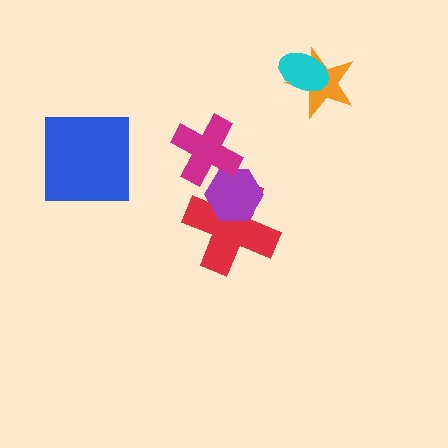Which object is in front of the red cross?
The purple hexagon is in front of the red cross.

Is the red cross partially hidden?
Yes, it is partially covered by another shape.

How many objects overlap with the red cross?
1 object overlaps with the red cross.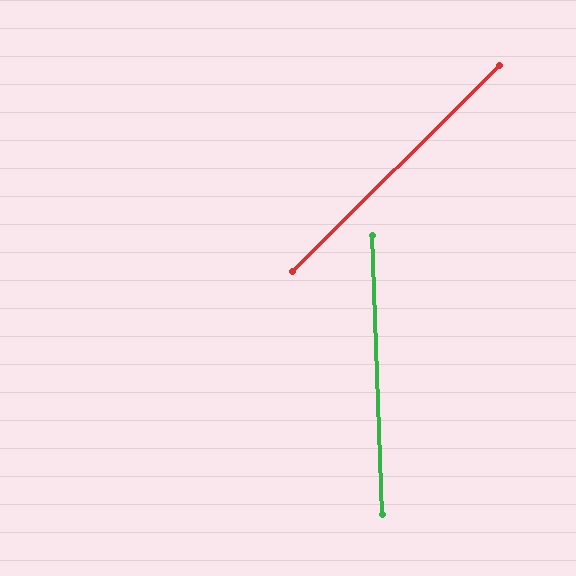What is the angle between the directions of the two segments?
Approximately 47 degrees.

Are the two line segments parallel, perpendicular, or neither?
Neither parallel nor perpendicular — they differ by about 47°.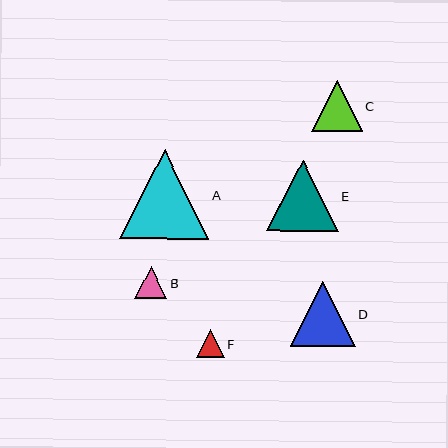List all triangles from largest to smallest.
From largest to smallest: A, E, D, C, B, F.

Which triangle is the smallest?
Triangle F is the smallest with a size of approximately 28 pixels.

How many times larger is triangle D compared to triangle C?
Triangle D is approximately 1.3 times the size of triangle C.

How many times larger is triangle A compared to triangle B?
Triangle A is approximately 2.8 times the size of triangle B.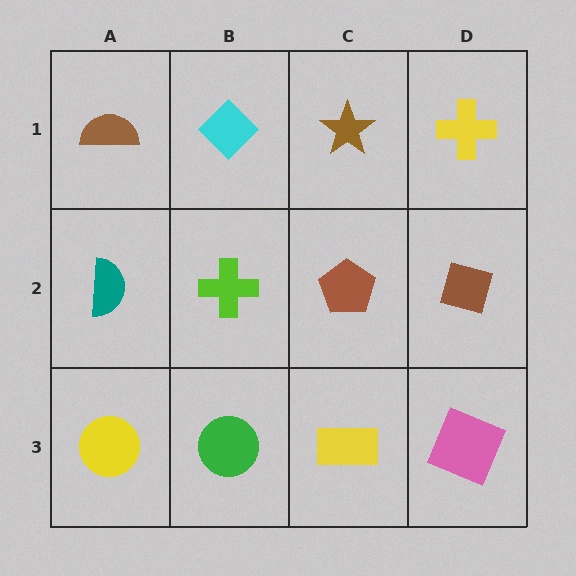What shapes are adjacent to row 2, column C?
A brown star (row 1, column C), a yellow rectangle (row 3, column C), a lime cross (row 2, column B), a brown diamond (row 2, column D).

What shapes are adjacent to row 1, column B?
A lime cross (row 2, column B), a brown semicircle (row 1, column A), a brown star (row 1, column C).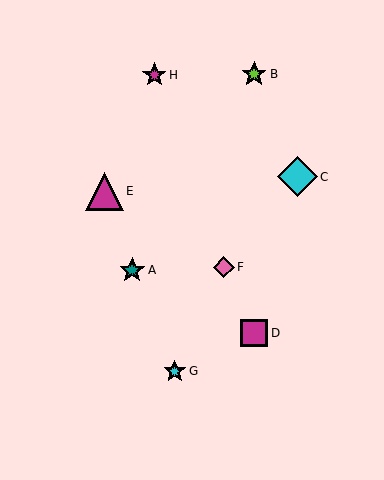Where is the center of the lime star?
The center of the lime star is at (254, 74).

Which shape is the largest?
The cyan diamond (labeled C) is the largest.